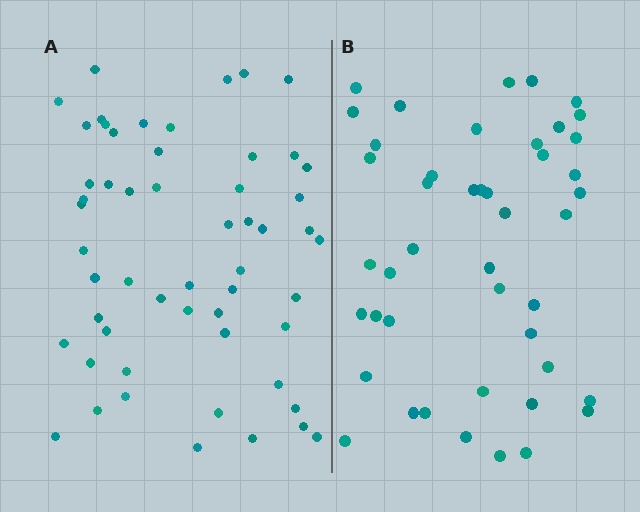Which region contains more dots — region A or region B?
Region A (the left region) has more dots.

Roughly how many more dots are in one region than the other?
Region A has roughly 10 or so more dots than region B.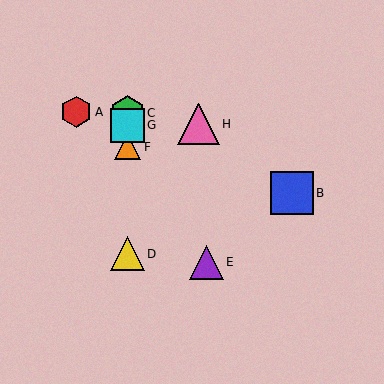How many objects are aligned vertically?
4 objects (C, D, F, G) are aligned vertically.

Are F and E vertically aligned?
No, F is at x≈127 and E is at x≈206.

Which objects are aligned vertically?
Objects C, D, F, G are aligned vertically.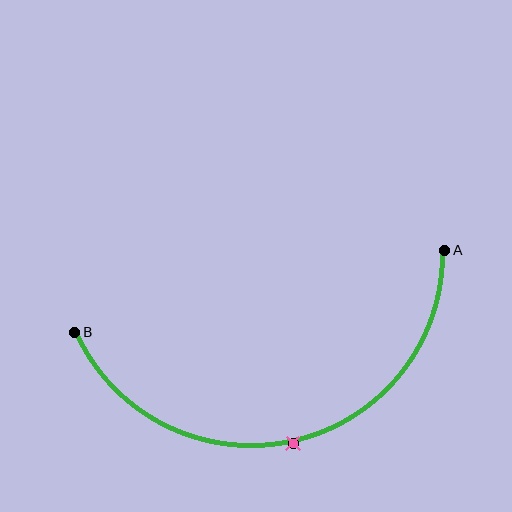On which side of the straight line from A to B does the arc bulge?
The arc bulges below the straight line connecting A and B.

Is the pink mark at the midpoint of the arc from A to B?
Yes. The pink mark lies on the arc at equal arc-length from both A and B — it is the arc midpoint.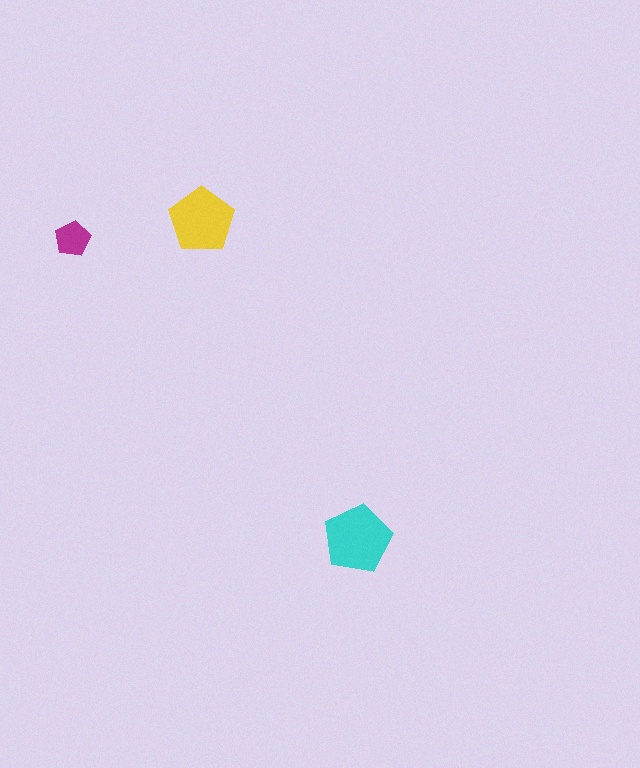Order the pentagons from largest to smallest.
the cyan one, the yellow one, the magenta one.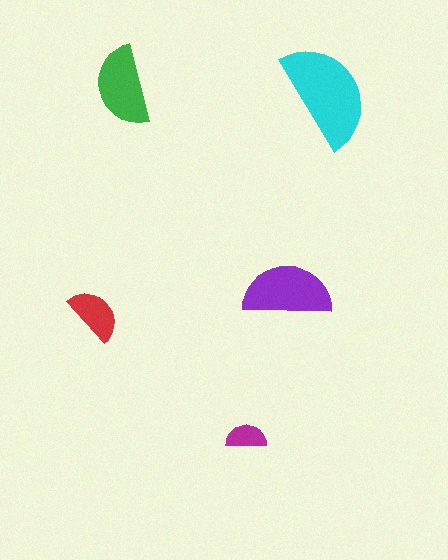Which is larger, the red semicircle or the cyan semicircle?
The cyan one.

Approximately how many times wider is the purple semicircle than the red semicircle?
About 1.5 times wider.